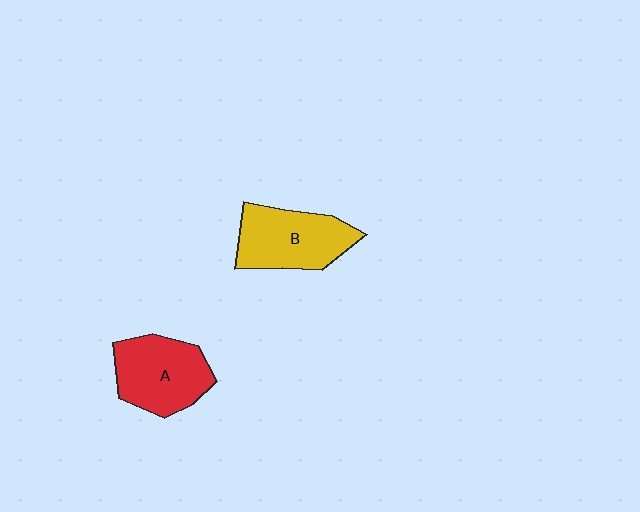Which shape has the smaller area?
Shape A (red).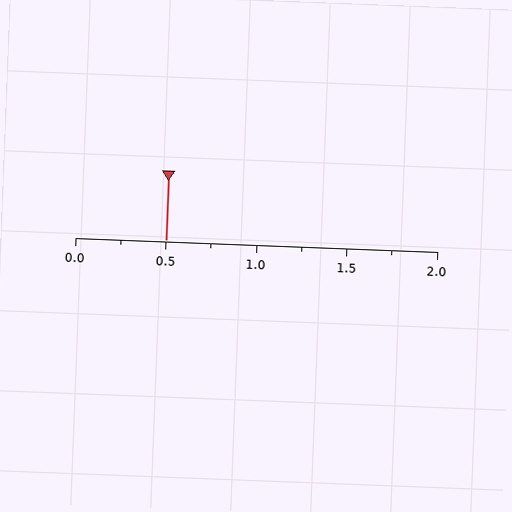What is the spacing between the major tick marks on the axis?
The major ticks are spaced 0.5 apart.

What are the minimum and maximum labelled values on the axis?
The axis runs from 0.0 to 2.0.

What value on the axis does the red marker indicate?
The marker indicates approximately 0.5.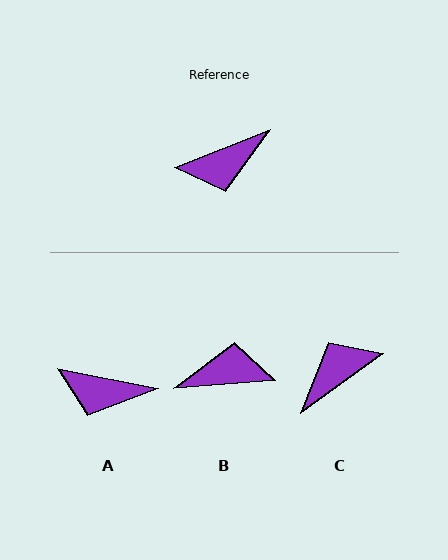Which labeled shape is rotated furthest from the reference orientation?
C, about 166 degrees away.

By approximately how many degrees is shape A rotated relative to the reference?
Approximately 33 degrees clockwise.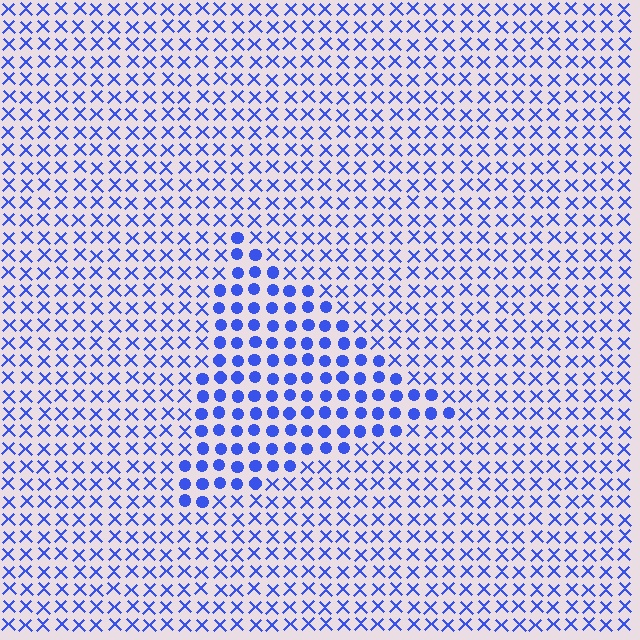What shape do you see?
I see a triangle.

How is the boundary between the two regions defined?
The boundary is defined by a change in element shape: circles inside vs. X marks outside. All elements share the same color and spacing.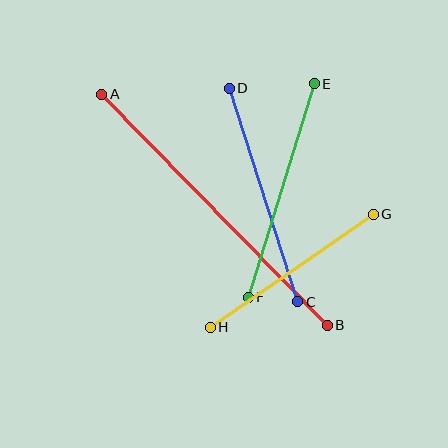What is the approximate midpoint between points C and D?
The midpoint is at approximately (263, 195) pixels.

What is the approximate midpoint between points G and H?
The midpoint is at approximately (292, 271) pixels.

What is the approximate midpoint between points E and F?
The midpoint is at approximately (281, 191) pixels.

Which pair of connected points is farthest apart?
Points A and B are farthest apart.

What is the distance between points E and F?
The distance is approximately 224 pixels.